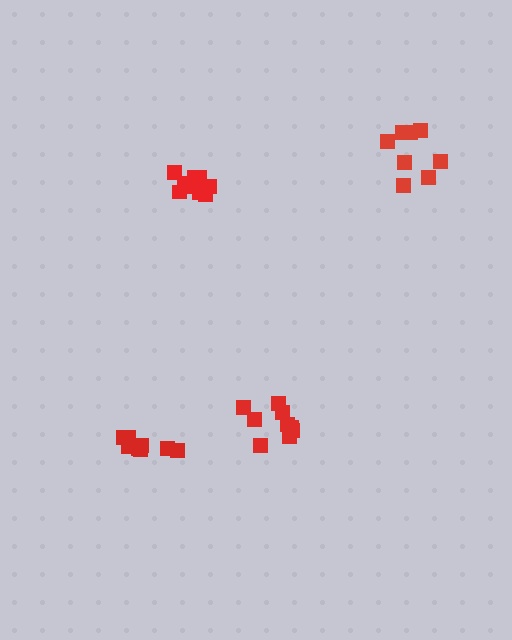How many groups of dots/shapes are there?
There are 4 groups.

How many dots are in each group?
Group 1: 9 dots, Group 2: 9 dots, Group 3: 8 dots, Group 4: 8 dots (34 total).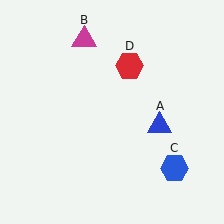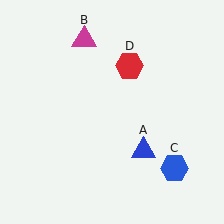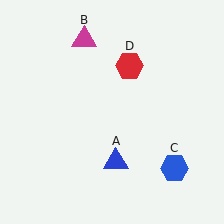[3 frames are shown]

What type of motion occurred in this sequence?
The blue triangle (object A) rotated clockwise around the center of the scene.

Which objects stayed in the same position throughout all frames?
Magenta triangle (object B) and blue hexagon (object C) and red hexagon (object D) remained stationary.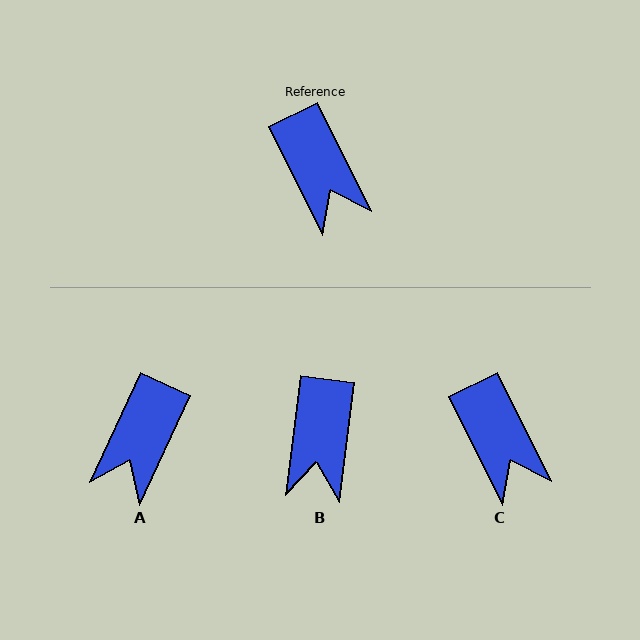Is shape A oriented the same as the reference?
No, it is off by about 51 degrees.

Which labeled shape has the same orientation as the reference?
C.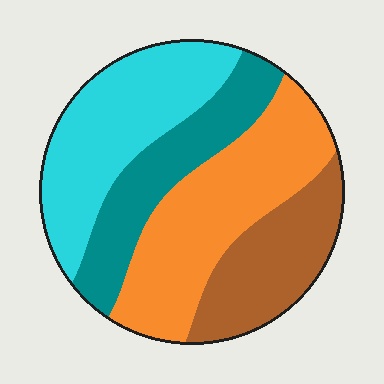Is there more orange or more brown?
Orange.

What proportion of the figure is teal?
Teal covers around 20% of the figure.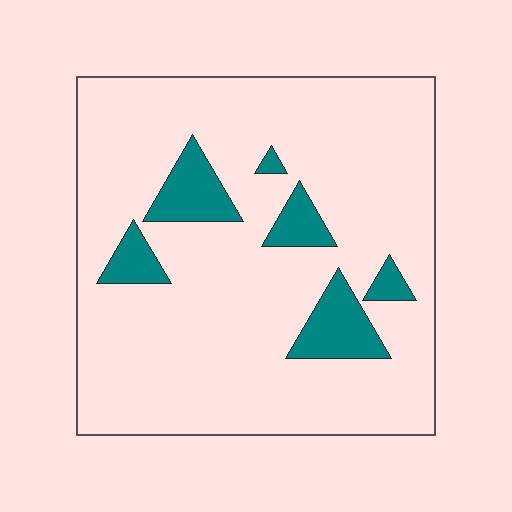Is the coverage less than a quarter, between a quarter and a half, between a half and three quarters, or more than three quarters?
Less than a quarter.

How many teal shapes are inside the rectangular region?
6.